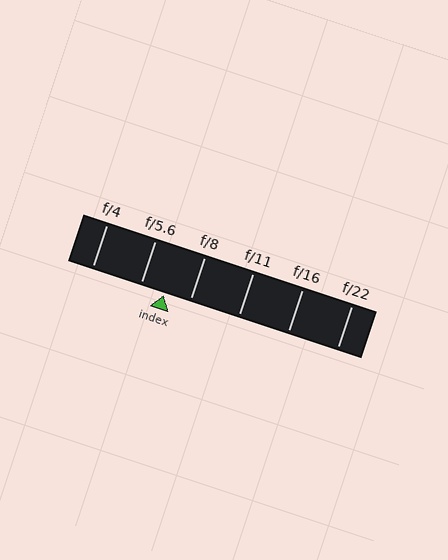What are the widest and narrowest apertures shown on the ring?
The widest aperture shown is f/4 and the narrowest is f/22.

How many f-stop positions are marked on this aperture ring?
There are 6 f-stop positions marked.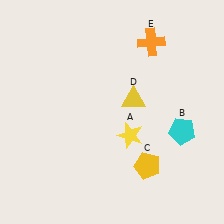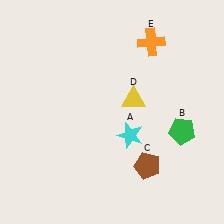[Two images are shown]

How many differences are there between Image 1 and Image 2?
There are 3 differences between the two images.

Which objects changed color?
A changed from yellow to cyan. B changed from cyan to green. C changed from yellow to brown.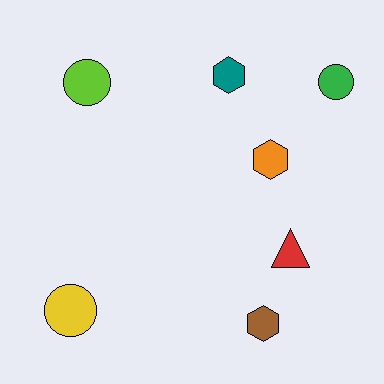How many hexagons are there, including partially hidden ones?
There are 3 hexagons.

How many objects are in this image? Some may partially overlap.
There are 7 objects.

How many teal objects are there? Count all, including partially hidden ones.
There is 1 teal object.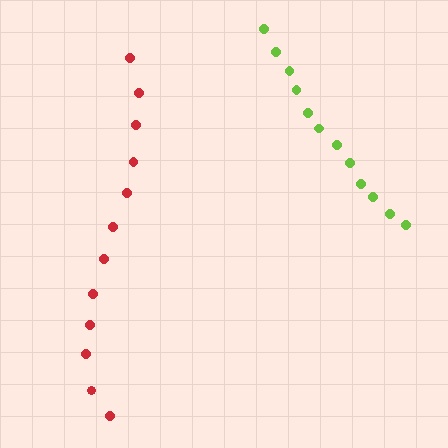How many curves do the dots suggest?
There are 2 distinct paths.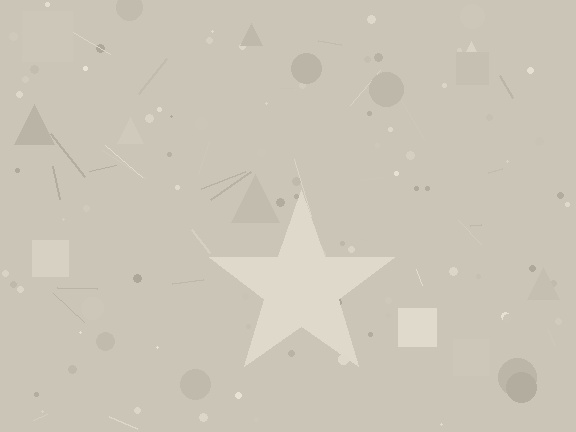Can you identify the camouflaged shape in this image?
The camouflaged shape is a star.